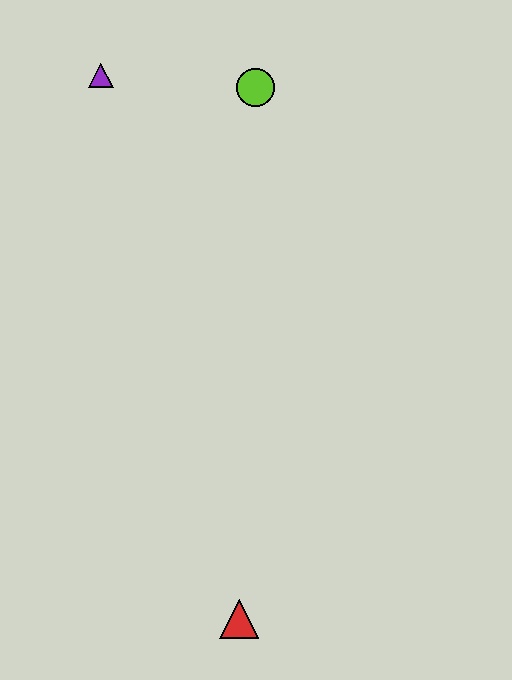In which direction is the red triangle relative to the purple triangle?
The red triangle is below the purple triangle.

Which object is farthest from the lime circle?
The red triangle is farthest from the lime circle.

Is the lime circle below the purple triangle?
Yes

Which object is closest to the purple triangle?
The lime circle is closest to the purple triangle.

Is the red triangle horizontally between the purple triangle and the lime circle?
Yes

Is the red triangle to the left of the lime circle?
Yes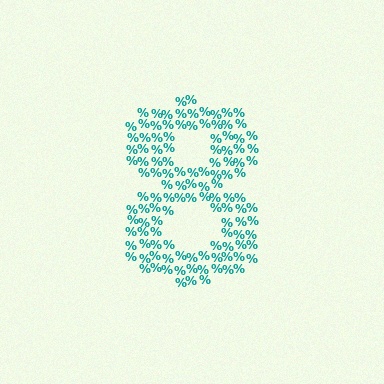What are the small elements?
The small elements are percent signs.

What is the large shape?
The large shape is the digit 8.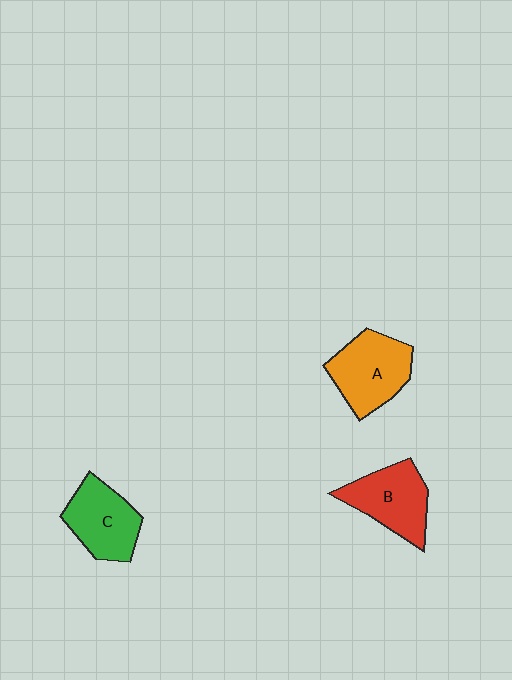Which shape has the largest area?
Shape A (orange).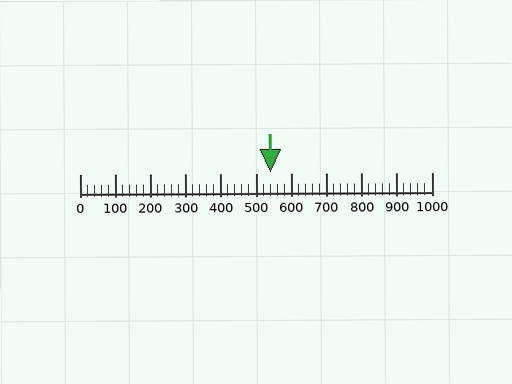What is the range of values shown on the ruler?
The ruler shows values from 0 to 1000.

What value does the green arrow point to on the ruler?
The green arrow points to approximately 540.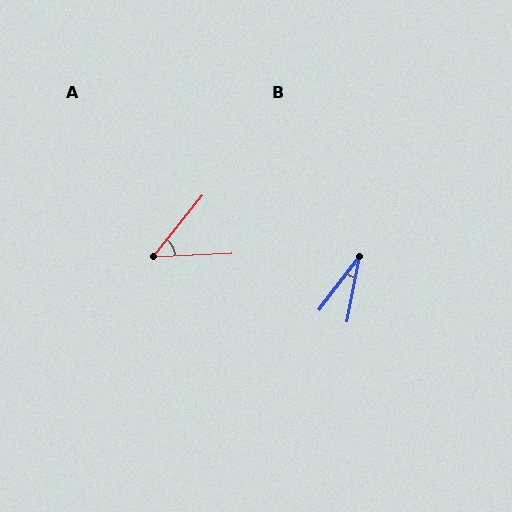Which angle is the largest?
A, at approximately 48 degrees.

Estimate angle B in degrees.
Approximately 27 degrees.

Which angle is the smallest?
B, at approximately 27 degrees.